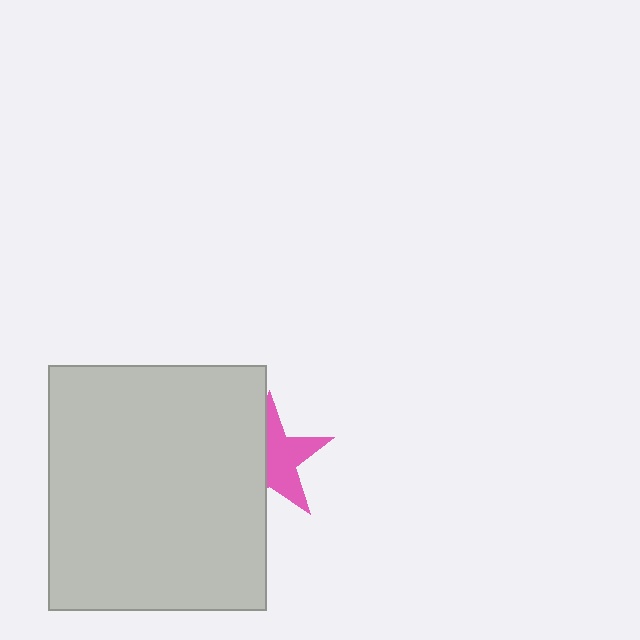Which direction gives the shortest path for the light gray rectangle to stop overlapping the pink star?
Moving left gives the shortest separation.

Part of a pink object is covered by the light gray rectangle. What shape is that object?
It is a star.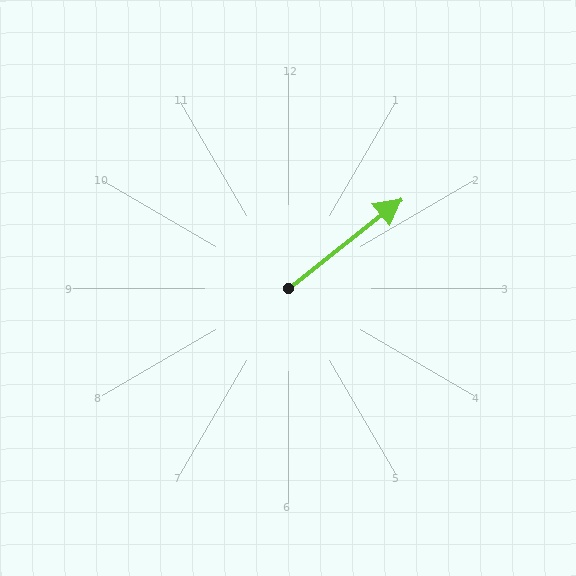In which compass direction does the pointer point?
Northeast.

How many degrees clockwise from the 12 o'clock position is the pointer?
Approximately 52 degrees.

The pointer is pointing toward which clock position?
Roughly 2 o'clock.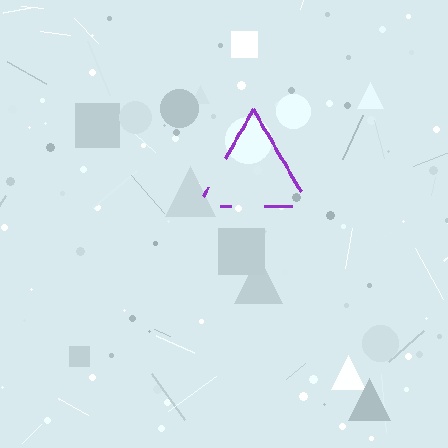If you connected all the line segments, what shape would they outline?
They would outline a triangle.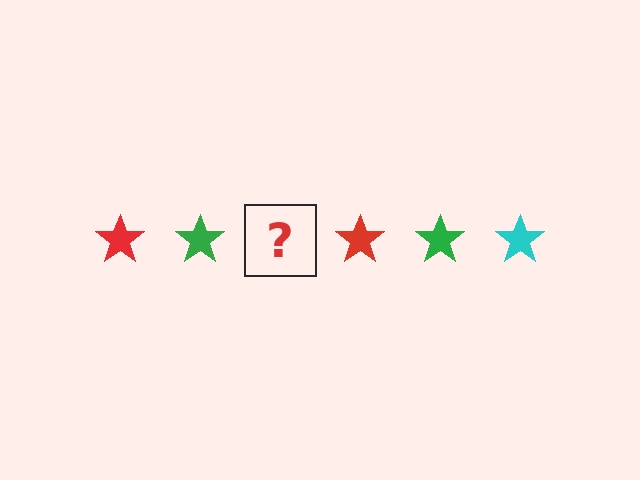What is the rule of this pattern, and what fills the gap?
The rule is that the pattern cycles through red, green, cyan stars. The gap should be filled with a cyan star.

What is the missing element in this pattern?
The missing element is a cyan star.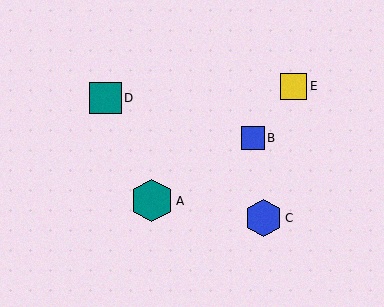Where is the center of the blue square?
The center of the blue square is at (253, 138).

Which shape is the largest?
The teal hexagon (labeled A) is the largest.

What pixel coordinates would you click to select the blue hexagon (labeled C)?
Click at (263, 218) to select the blue hexagon C.